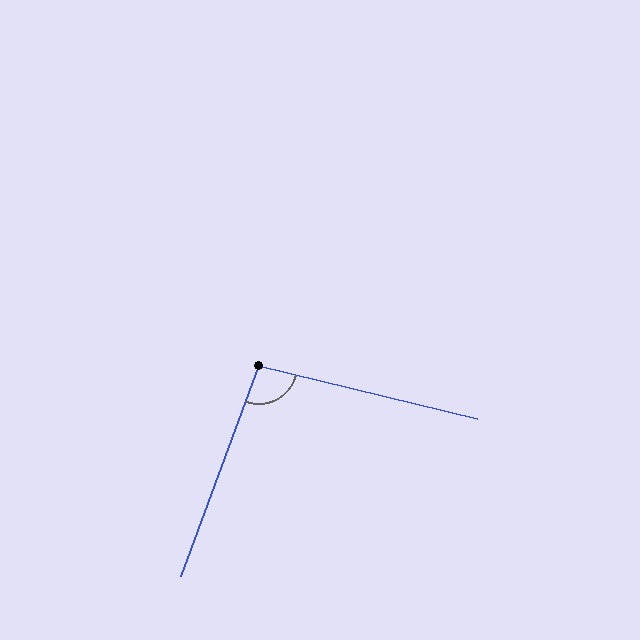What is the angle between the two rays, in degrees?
Approximately 97 degrees.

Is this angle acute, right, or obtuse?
It is obtuse.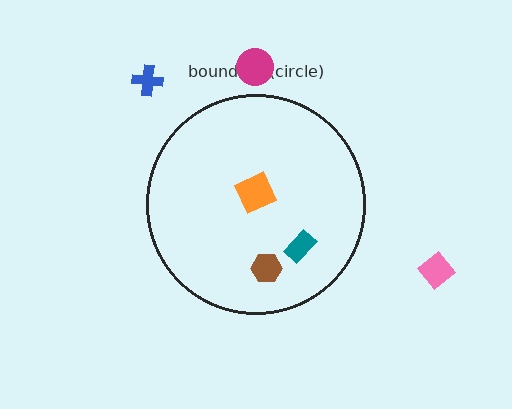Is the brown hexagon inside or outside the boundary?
Inside.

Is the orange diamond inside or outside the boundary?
Inside.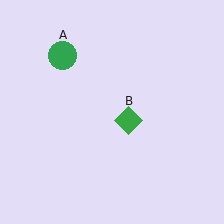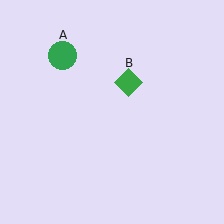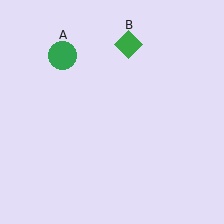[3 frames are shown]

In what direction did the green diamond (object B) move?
The green diamond (object B) moved up.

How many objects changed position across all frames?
1 object changed position: green diamond (object B).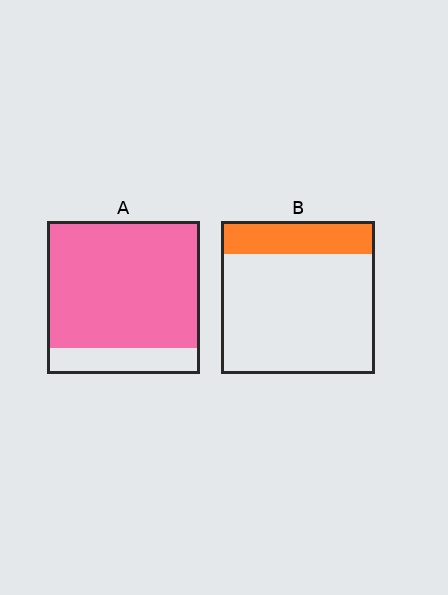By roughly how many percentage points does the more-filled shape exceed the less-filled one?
By roughly 60 percentage points (A over B).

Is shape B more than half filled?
No.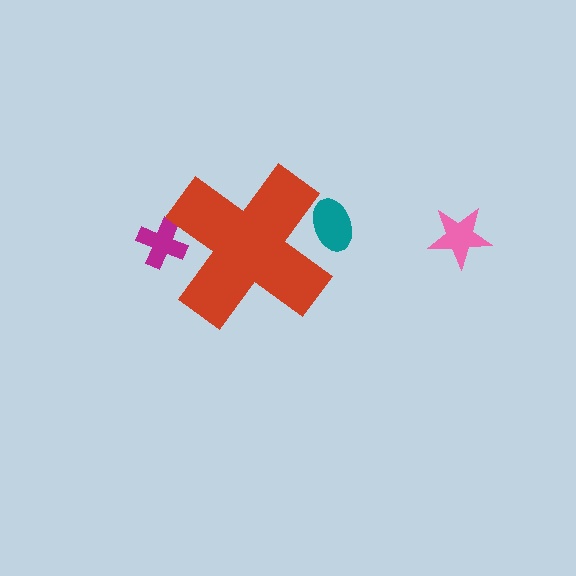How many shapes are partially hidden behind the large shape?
2 shapes are partially hidden.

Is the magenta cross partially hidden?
Yes, the magenta cross is partially hidden behind the red cross.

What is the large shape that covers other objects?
A red cross.